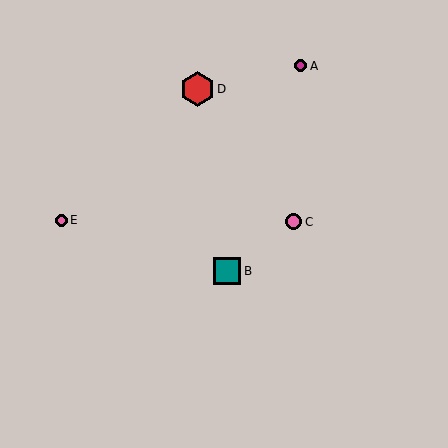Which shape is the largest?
The red hexagon (labeled D) is the largest.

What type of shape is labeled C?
Shape C is a pink circle.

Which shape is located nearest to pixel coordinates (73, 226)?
The pink circle (labeled E) at (61, 220) is nearest to that location.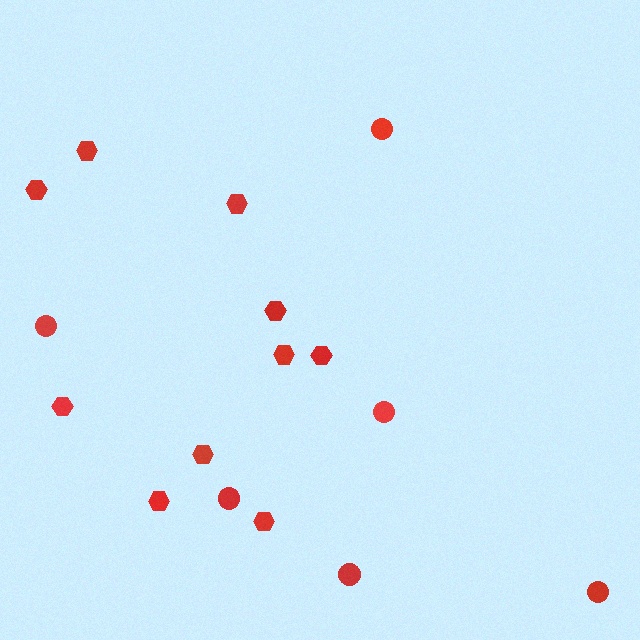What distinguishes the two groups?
There are 2 groups: one group of hexagons (10) and one group of circles (6).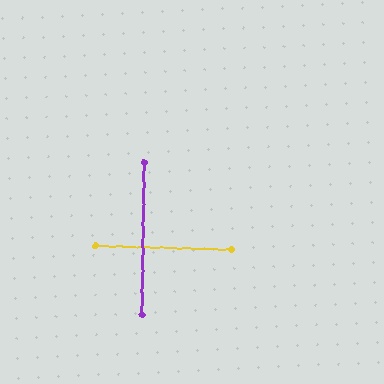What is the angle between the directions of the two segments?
Approximately 90 degrees.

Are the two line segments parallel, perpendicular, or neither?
Perpendicular — they meet at approximately 90°.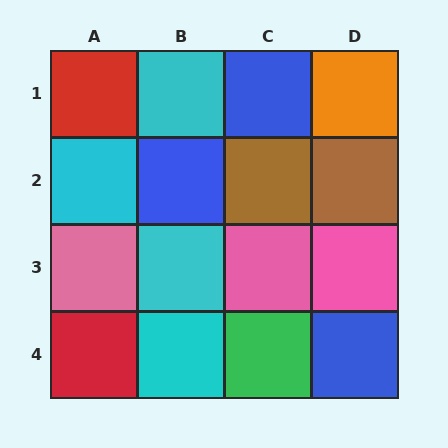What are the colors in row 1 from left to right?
Red, cyan, blue, orange.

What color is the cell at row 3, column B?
Cyan.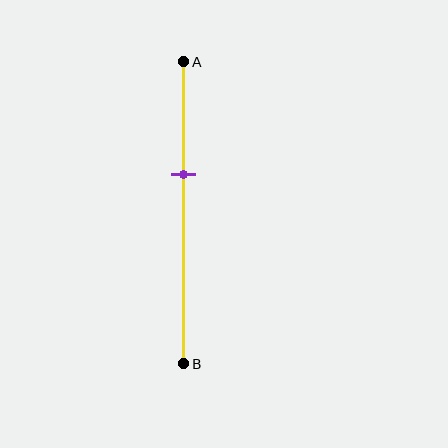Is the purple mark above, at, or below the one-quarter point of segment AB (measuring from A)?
The purple mark is below the one-quarter point of segment AB.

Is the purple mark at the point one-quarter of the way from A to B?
No, the mark is at about 35% from A, not at the 25% one-quarter point.